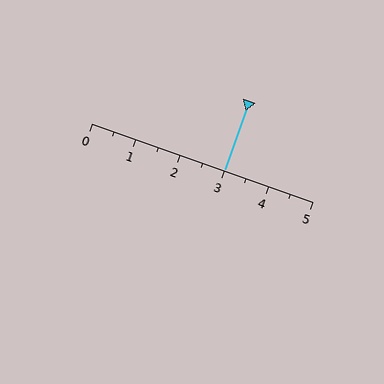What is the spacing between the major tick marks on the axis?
The major ticks are spaced 1 apart.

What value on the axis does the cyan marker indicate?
The marker indicates approximately 3.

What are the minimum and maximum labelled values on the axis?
The axis runs from 0 to 5.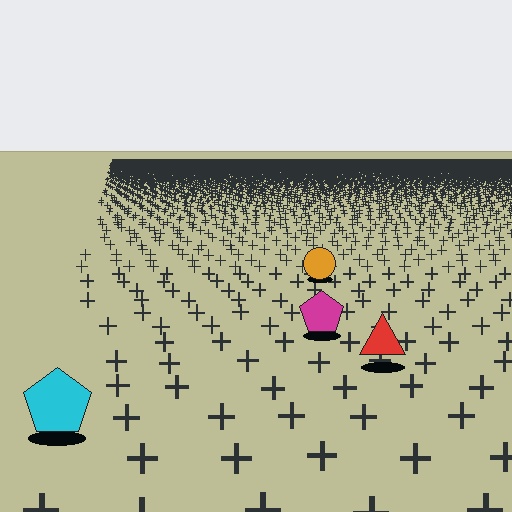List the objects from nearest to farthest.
From nearest to farthest: the cyan pentagon, the red triangle, the magenta pentagon, the orange circle.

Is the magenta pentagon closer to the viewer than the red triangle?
No. The red triangle is closer — you can tell from the texture gradient: the ground texture is coarser near it.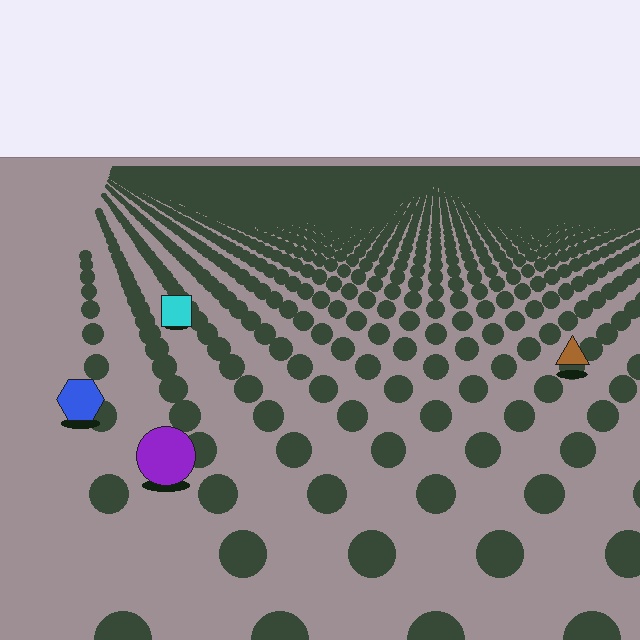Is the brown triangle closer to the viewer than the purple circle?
No. The purple circle is closer — you can tell from the texture gradient: the ground texture is coarser near it.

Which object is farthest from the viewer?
The cyan square is farthest from the viewer. It appears smaller and the ground texture around it is denser.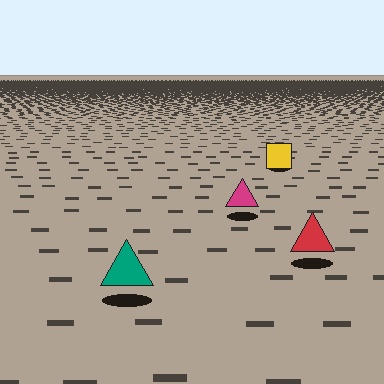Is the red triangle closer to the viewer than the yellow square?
Yes. The red triangle is closer — you can tell from the texture gradient: the ground texture is coarser near it.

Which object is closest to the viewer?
The teal triangle is closest. The texture marks near it are larger and more spread out.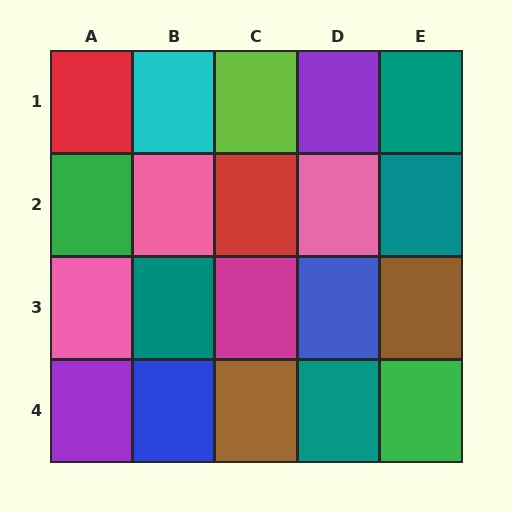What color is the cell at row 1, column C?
Lime.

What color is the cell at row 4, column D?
Teal.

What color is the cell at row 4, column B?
Blue.